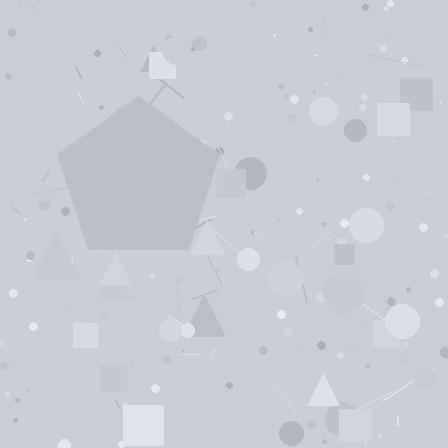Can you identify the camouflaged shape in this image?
The camouflaged shape is a pentagon.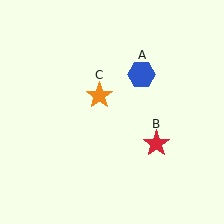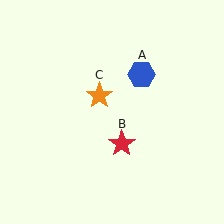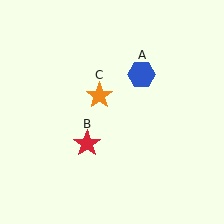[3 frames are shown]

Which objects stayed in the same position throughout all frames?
Blue hexagon (object A) and orange star (object C) remained stationary.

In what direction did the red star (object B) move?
The red star (object B) moved left.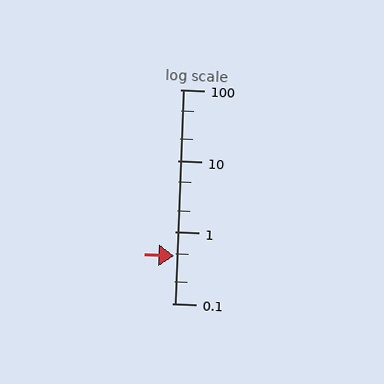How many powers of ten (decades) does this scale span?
The scale spans 3 decades, from 0.1 to 100.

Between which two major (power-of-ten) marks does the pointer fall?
The pointer is between 0.1 and 1.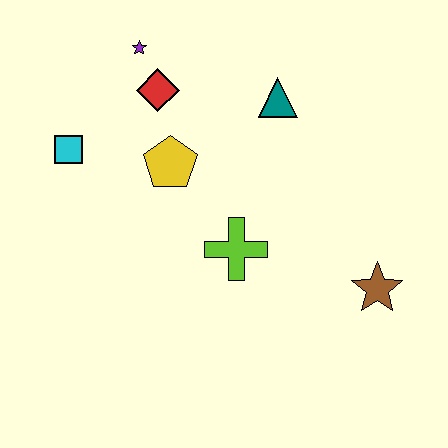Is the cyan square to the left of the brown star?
Yes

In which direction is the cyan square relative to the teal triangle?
The cyan square is to the left of the teal triangle.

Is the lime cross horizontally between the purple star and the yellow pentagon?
No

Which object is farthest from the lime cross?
The purple star is farthest from the lime cross.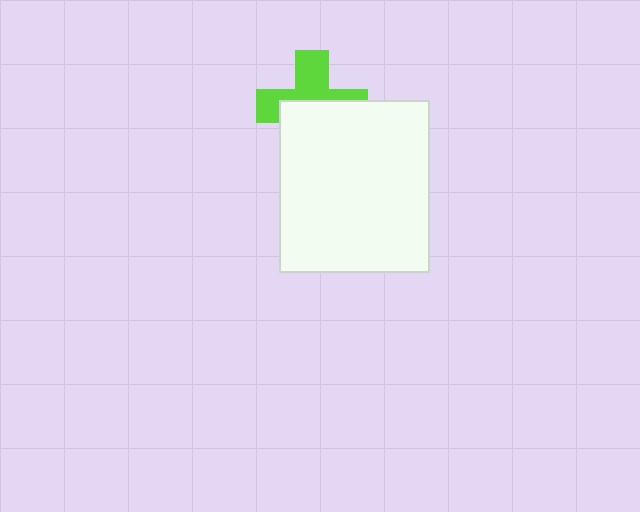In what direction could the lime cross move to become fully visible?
The lime cross could move up. That would shift it out from behind the white rectangle entirely.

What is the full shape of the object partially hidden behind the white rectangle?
The partially hidden object is a lime cross.